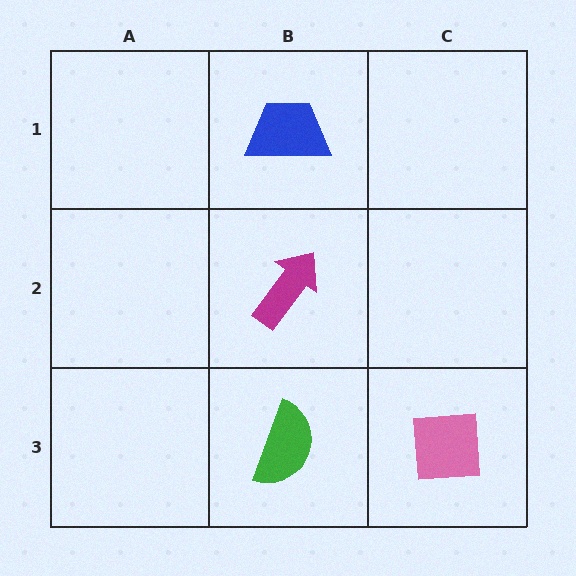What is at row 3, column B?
A green semicircle.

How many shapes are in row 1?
1 shape.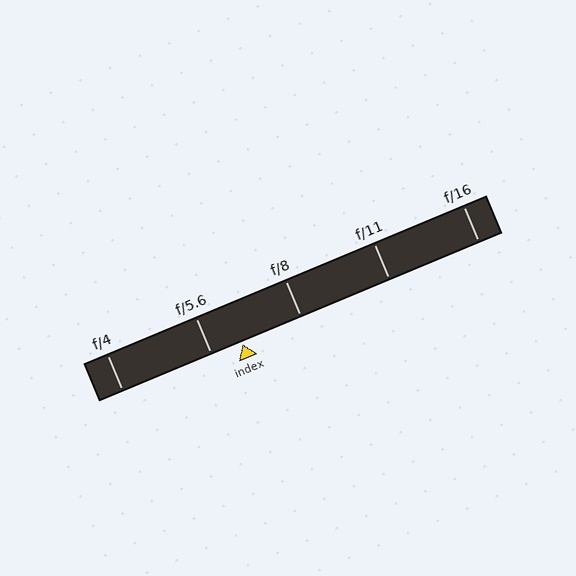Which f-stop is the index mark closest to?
The index mark is closest to f/5.6.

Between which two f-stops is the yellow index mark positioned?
The index mark is between f/5.6 and f/8.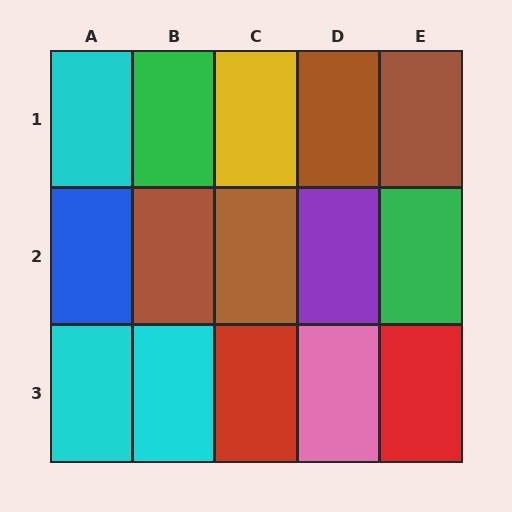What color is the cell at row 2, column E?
Green.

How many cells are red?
2 cells are red.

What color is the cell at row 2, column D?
Purple.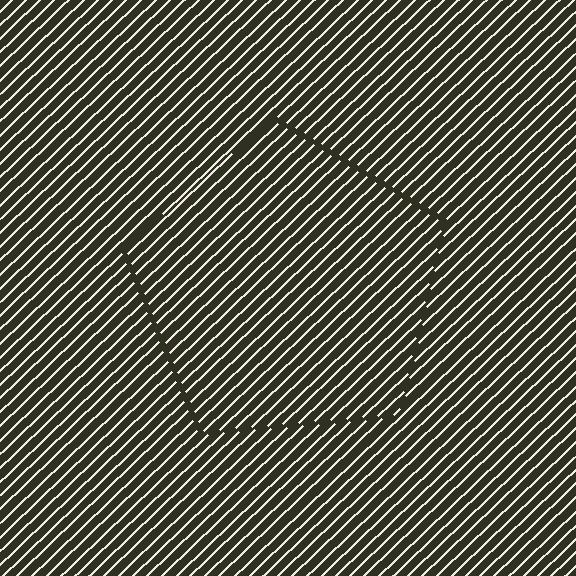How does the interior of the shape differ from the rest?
The interior of the shape contains the same grating, shifted by half a period — the contour is defined by the phase discontinuity where line-ends from the inner and outer gratings abut.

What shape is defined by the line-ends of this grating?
An illusory pentagon. The interior of the shape contains the same grating, shifted by half a period — the contour is defined by the phase discontinuity where line-ends from the inner and outer gratings abut.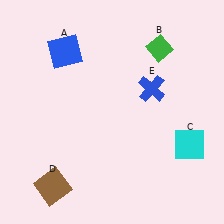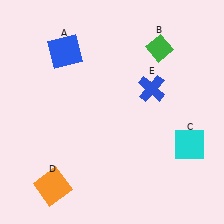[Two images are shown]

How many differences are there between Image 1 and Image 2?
There is 1 difference between the two images.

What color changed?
The square (D) changed from brown in Image 1 to orange in Image 2.